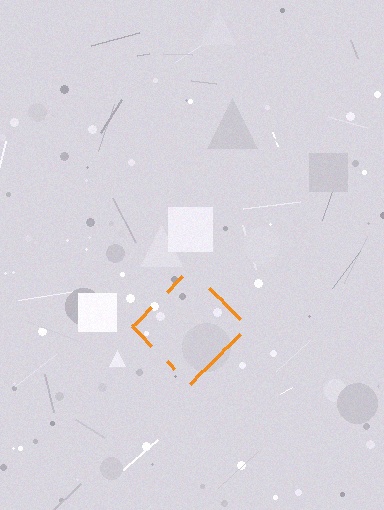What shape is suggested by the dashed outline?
The dashed outline suggests a diamond.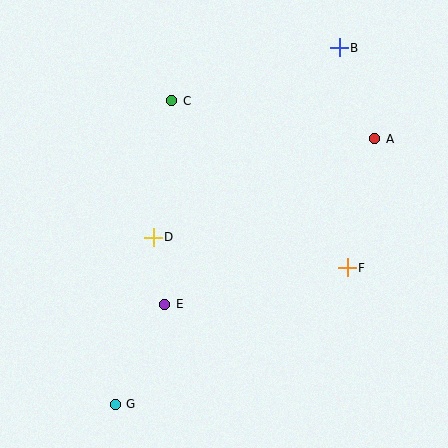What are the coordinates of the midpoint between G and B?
The midpoint between G and B is at (227, 226).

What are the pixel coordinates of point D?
Point D is at (153, 237).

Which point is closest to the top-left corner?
Point C is closest to the top-left corner.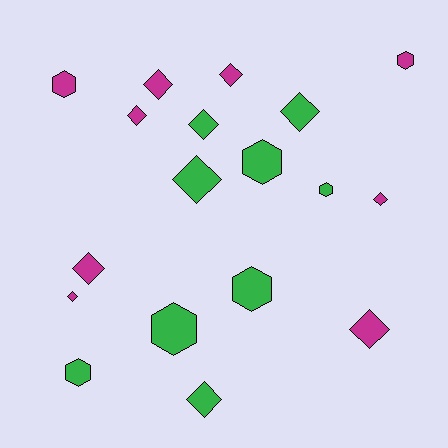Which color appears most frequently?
Green, with 9 objects.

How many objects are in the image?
There are 18 objects.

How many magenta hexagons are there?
There are 2 magenta hexagons.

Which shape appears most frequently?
Diamond, with 11 objects.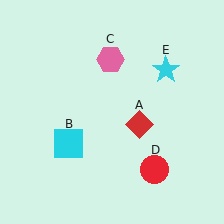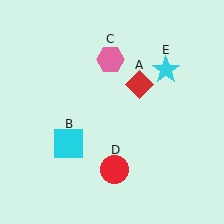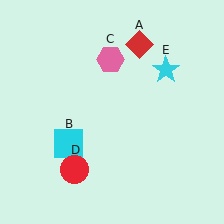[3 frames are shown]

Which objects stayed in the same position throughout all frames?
Cyan square (object B) and pink hexagon (object C) and cyan star (object E) remained stationary.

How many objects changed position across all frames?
2 objects changed position: red diamond (object A), red circle (object D).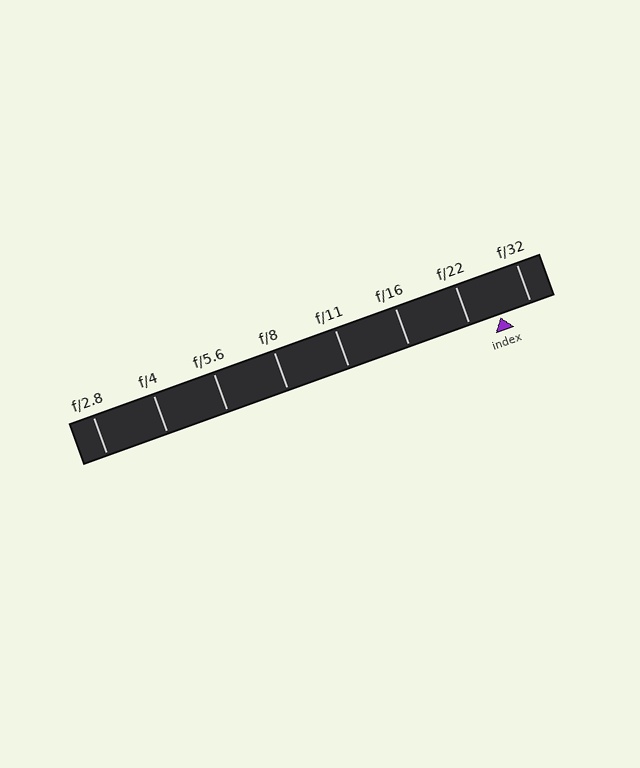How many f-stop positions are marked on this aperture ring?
There are 8 f-stop positions marked.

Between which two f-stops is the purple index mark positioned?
The index mark is between f/22 and f/32.